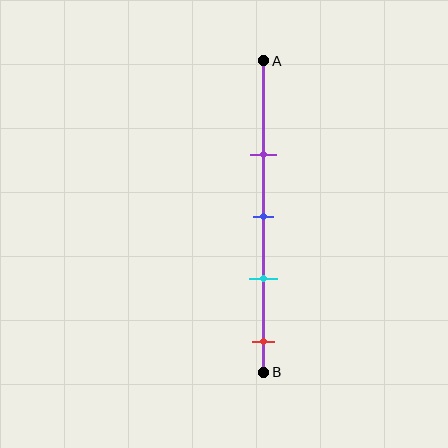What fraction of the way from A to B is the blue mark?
The blue mark is approximately 50% (0.5) of the way from A to B.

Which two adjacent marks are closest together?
The blue and cyan marks are the closest adjacent pair.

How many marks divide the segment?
There are 4 marks dividing the segment.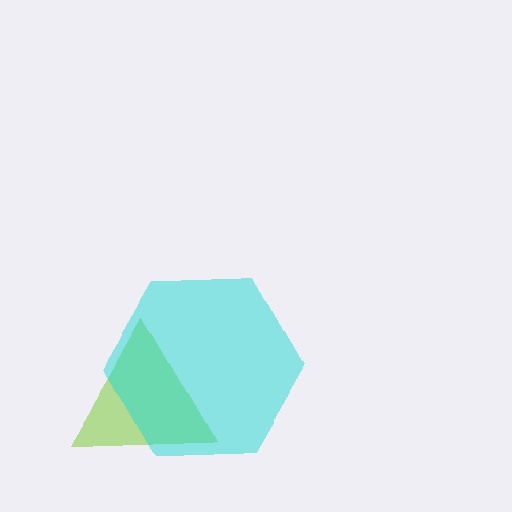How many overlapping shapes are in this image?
There are 2 overlapping shapes in the image.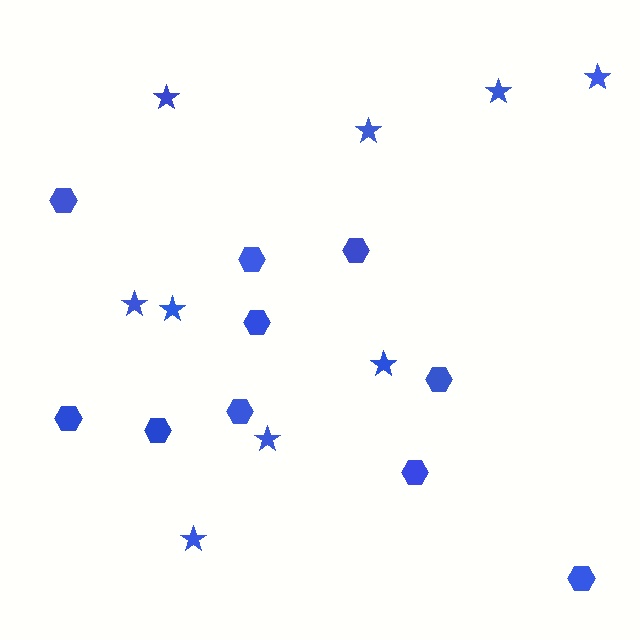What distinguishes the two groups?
There are 2 groups: one group of stars (9) and one group of hexagons (10).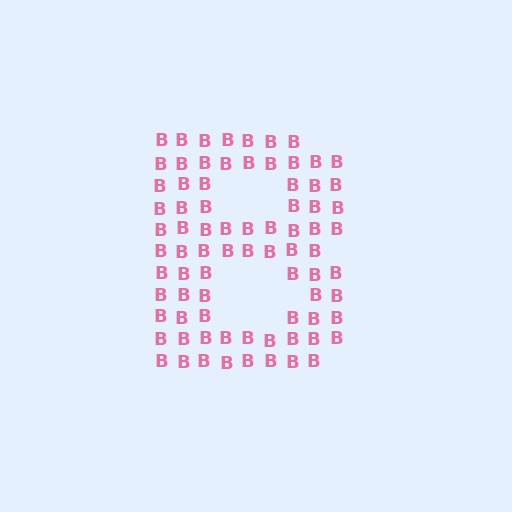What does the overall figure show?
The overall figure shows the letter B.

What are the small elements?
The small elements are letter B's.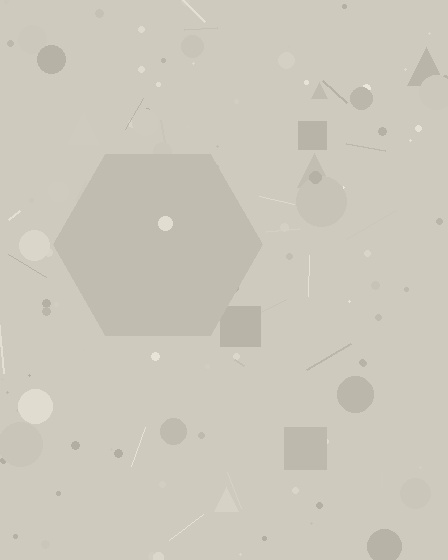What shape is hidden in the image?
A hexagon is hidden in the image.